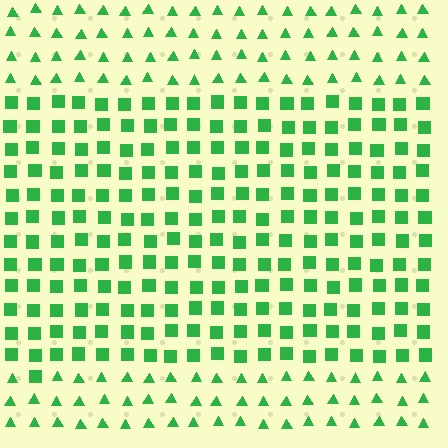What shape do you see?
I see a rectangle.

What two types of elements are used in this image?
The image uses squares inside the rectangle region and triangles outside it.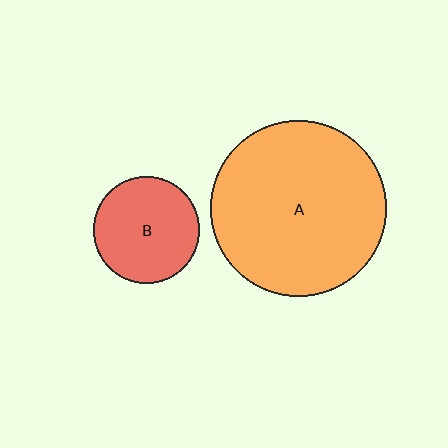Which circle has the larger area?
Circle A (orange).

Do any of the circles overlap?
No, none of the circles overlap.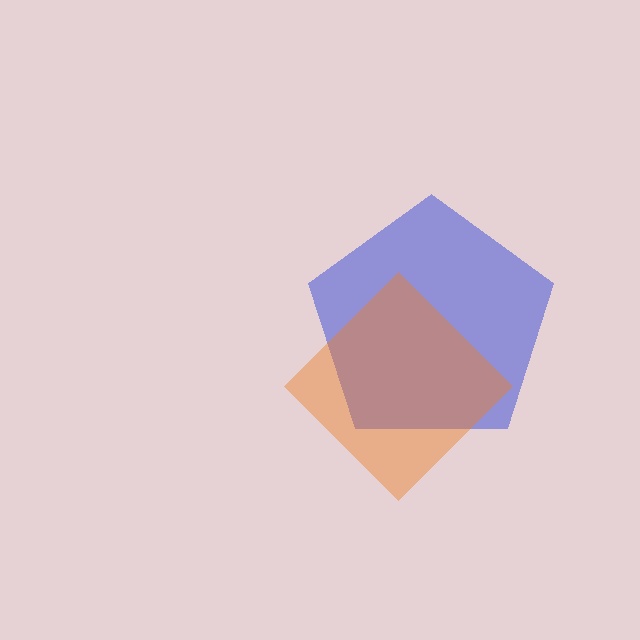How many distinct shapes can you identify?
There are 2 distinct shapes: a blue pentagon, an orange diamond.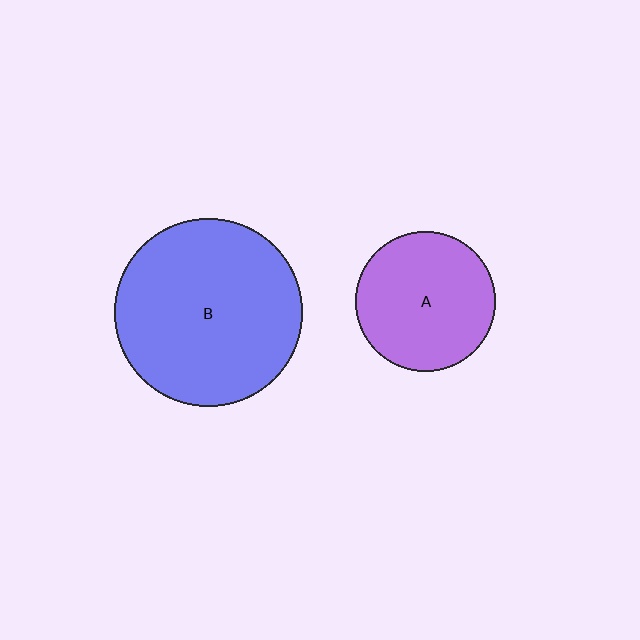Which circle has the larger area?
Circle B (blue).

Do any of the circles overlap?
No, none of the circles overlap.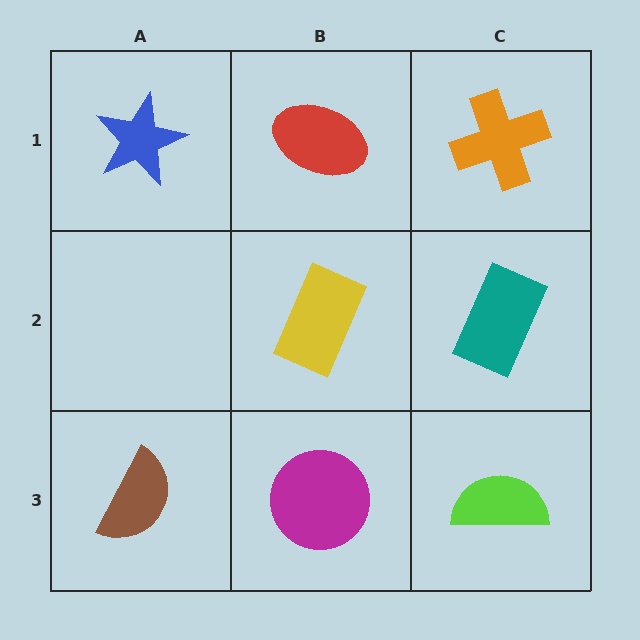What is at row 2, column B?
A yellow rectangle.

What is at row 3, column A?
A brown semicircle.